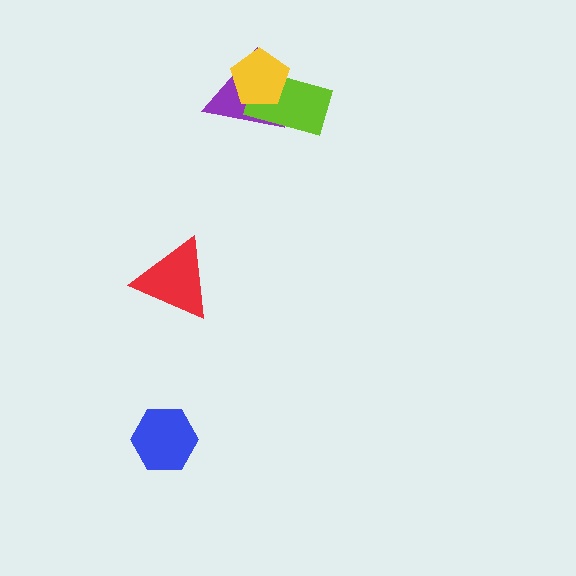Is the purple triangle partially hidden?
Yes, it is partially covered by another shape.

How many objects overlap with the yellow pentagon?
2 objects overlap with the yellow pentagon.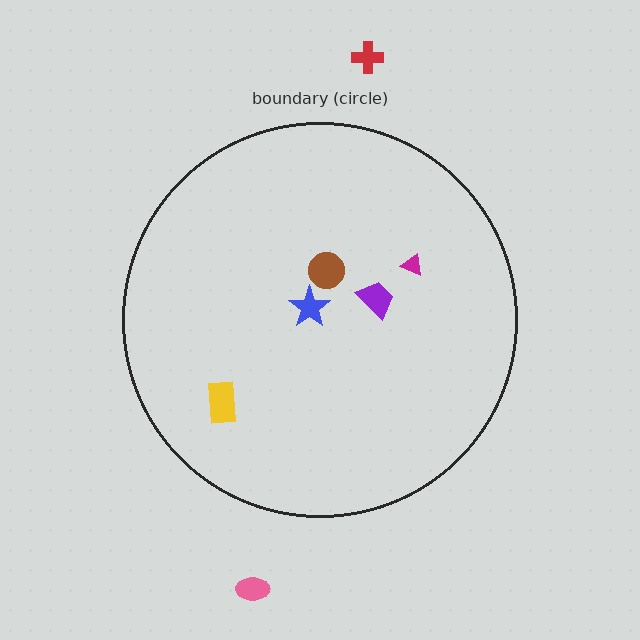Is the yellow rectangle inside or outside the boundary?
Inside.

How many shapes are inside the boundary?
5 inside, 2 outside.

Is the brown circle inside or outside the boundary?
Inside.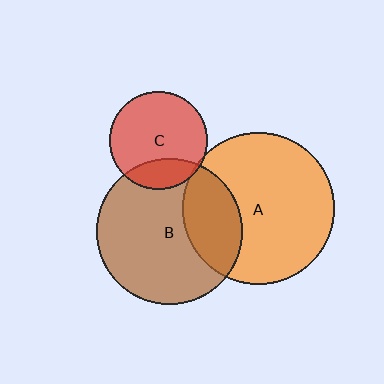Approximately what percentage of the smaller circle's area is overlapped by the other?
Approximately 30%.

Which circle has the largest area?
Circle A (orange).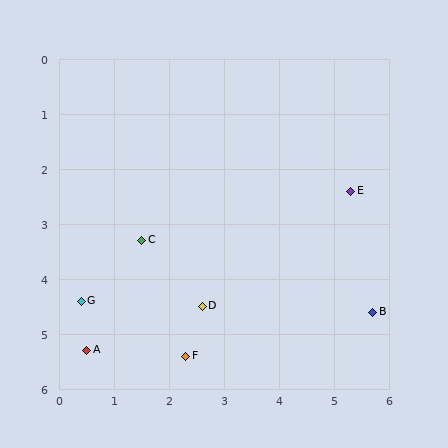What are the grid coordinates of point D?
Point D is at approximately (2.6, 4.5).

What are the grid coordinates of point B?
Point B is at approximately (5.7, 4.6).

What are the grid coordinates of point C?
Point C is at approximately (1.5, 3.3).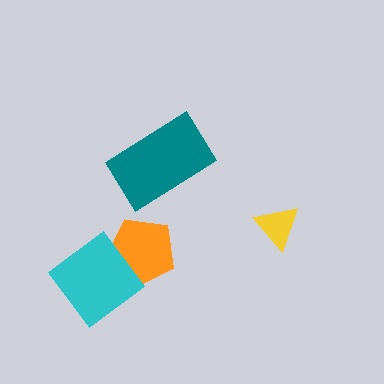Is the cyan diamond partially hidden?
No, no other shape covers it.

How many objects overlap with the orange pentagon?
1 object overlaps with the orange pentagon.